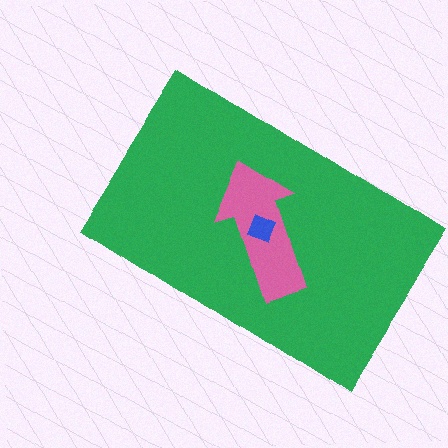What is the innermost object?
The blue diamond.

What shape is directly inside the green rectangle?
The pink arrow.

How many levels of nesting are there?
3.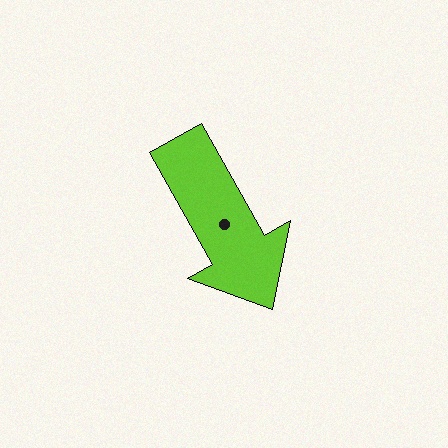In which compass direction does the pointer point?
Southeast.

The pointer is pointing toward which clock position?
Roughly 5 o'clock.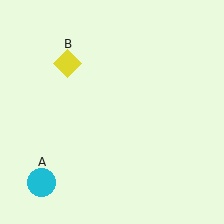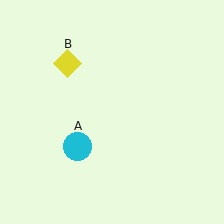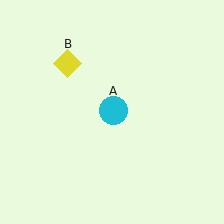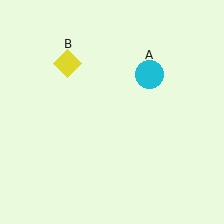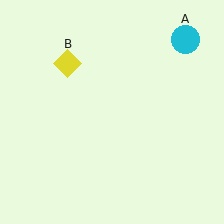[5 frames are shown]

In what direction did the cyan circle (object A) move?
The cyan circle (object A) moved up and to the right.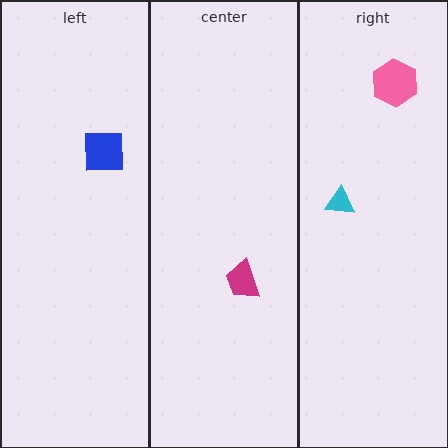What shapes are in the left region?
The blue square.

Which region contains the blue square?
The left region.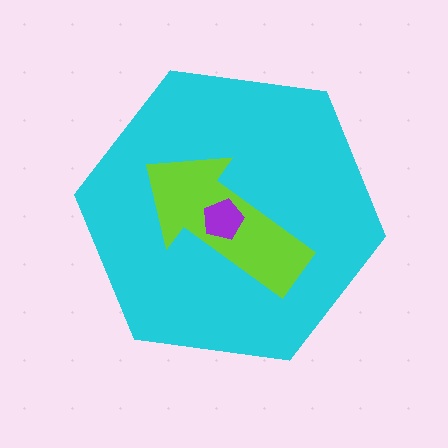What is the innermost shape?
The purple pentagon.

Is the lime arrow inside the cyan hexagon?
Yes.